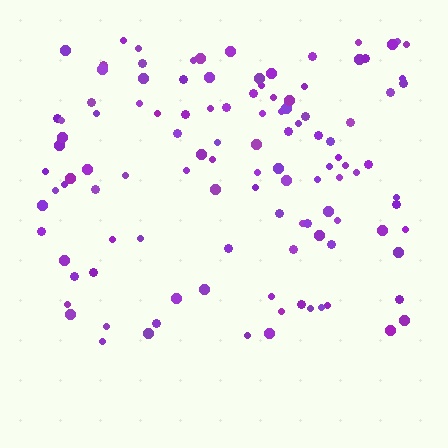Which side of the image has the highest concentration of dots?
The top.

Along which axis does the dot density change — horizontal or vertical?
Vertical.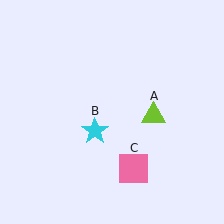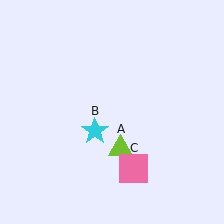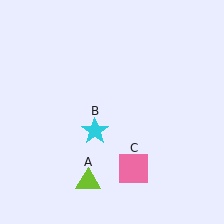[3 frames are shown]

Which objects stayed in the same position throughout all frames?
Cyan star (object B) and pink square (object C) remained stationary.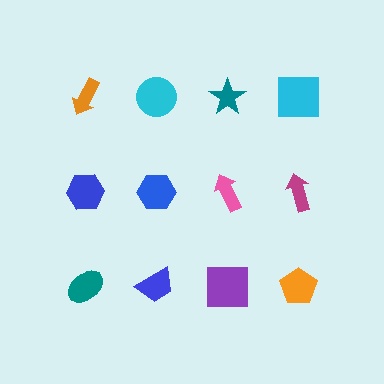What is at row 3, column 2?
A blue trapezoid.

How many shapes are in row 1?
4 shapes.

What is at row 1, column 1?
An orange arrow.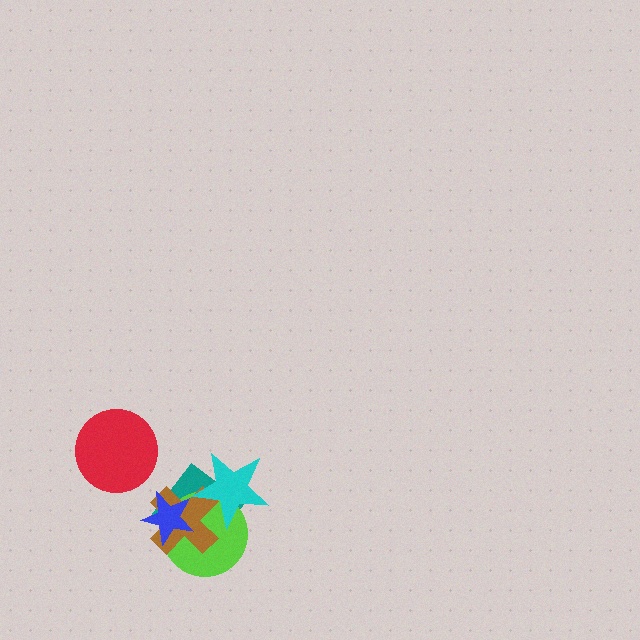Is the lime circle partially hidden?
Yes, it is partially covered by another shape.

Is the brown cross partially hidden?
Yes, it is partially covered by another shape.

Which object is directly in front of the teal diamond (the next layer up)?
The lime circle is directly in front of the teal diamond.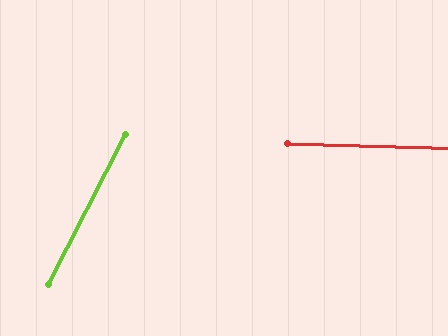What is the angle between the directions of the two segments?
Approximately 64 degrees.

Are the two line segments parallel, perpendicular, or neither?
Neither parallel nor perpendicular — they differ by about 64°.